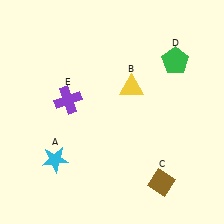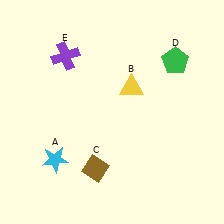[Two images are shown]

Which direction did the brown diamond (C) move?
The brown diamond (C) moved left.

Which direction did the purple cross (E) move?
The purple cross (E) moved up.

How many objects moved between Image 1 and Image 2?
2 objects moved between the two images.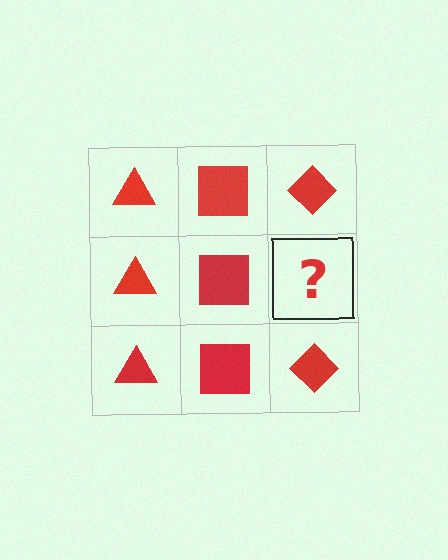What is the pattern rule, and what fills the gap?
The rule is that each column has a consistent shape. The gap should be filled with a red diamond.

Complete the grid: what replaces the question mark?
The question mark should be replaced with a red diamond.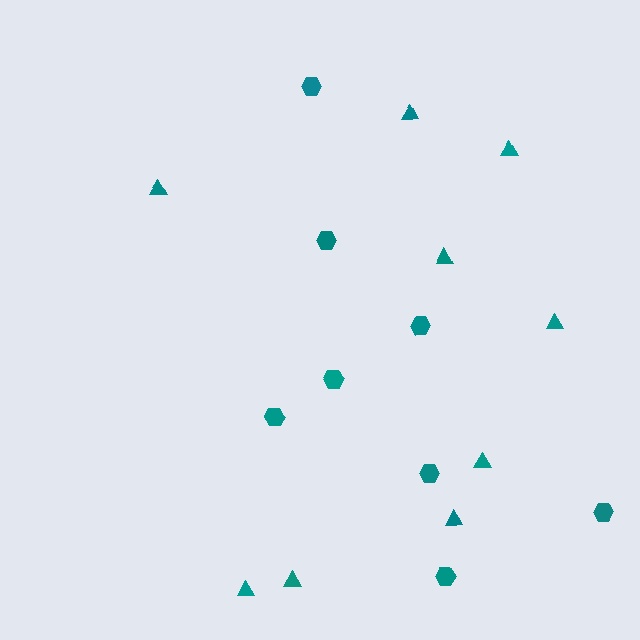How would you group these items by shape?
There are 2 groups: one group of triangles (9) and one group of hexagons (8).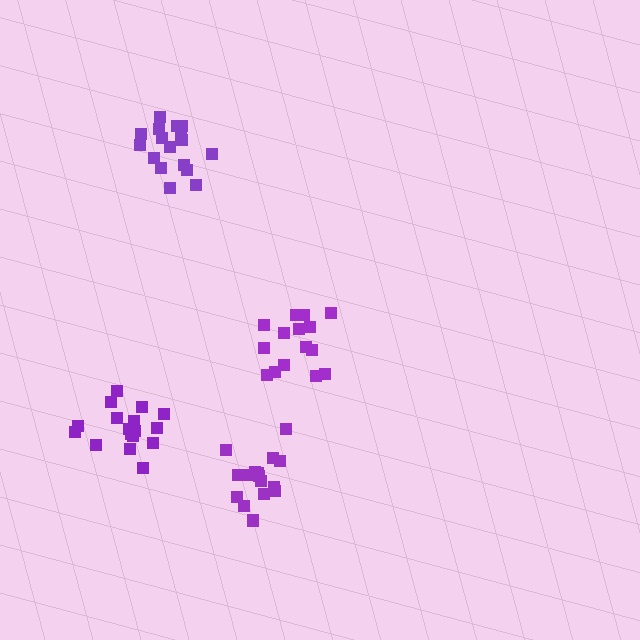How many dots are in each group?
Group 1: 15 dots, Group 2: 17 dots, Group 3: 16 dots, Group 4: 17 dots (65 total).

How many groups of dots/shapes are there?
There are 4 groups.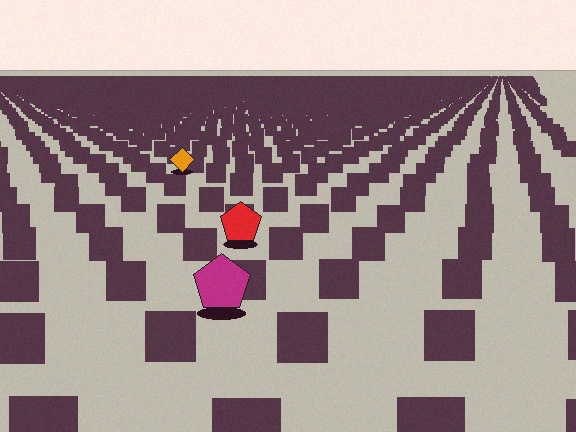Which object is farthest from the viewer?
The orange diamond is farthest from the viewer. It appears smaller and the ground texture around it is denser.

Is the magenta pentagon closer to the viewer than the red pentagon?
Yes. The magenta pentagon is closer — you can tell from the texture gradient: the ground texture is coarser near it.